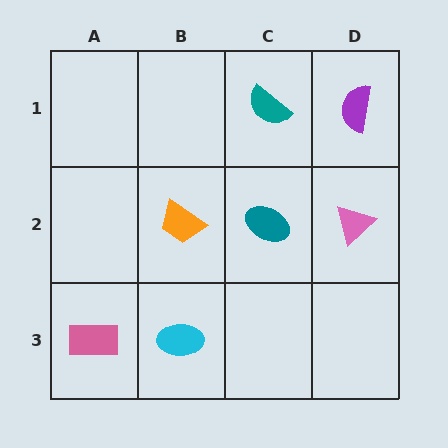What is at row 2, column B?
An orange trapezoid.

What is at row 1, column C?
A teal semicircle.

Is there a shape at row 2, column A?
No, that cell is empty.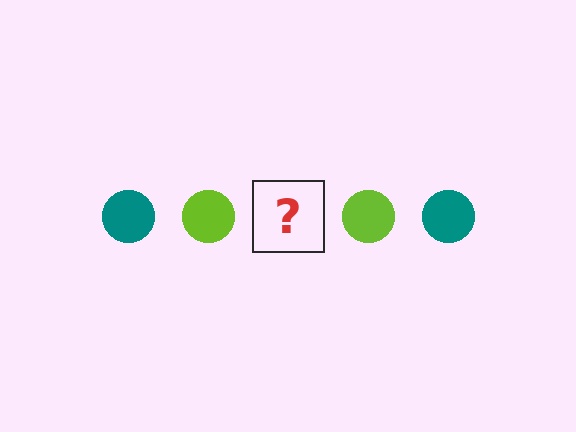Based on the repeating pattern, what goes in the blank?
The blank should be a teal circle.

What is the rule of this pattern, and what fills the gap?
The rule is that the pattern cycles through teal, lime circles. The gap should be filled with a teal circle.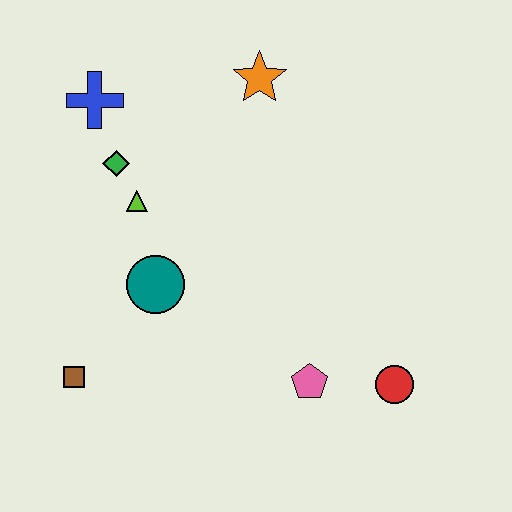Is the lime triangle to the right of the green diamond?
Yes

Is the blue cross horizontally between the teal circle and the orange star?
No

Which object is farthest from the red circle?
The blue cross is farthest from the red circle.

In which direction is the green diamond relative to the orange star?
The green diamond is to the left of the orange star.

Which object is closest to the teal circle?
The lime triangle is closest to the teal circle.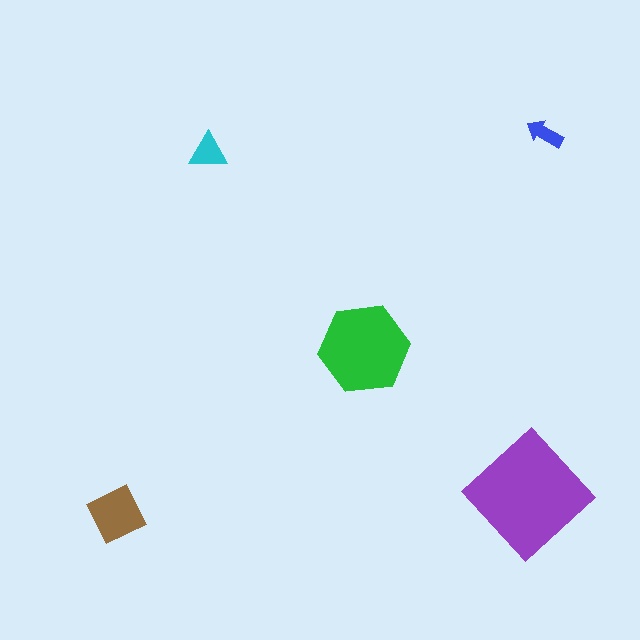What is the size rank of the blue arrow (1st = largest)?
5th.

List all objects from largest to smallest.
The purple diamond, the green hexagon, the brown diamond, the cyan triangle, the blue arrow.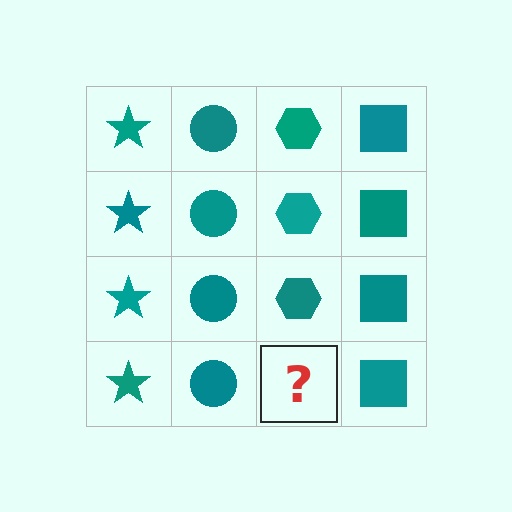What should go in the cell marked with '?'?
The missing cell should contain a teal hexagon.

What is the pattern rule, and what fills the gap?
The rule is that each column has a consistent shape. The gap should be filled with a teal hexagon.